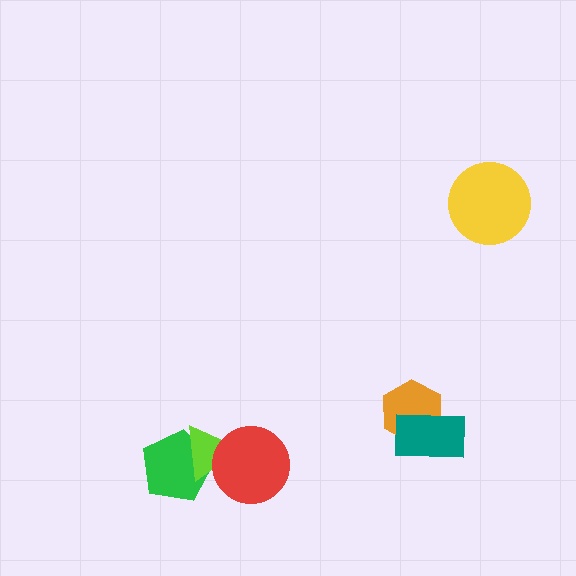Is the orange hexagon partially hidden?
Yes, it is partially covered by another shape.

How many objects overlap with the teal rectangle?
1 object overlaps with the teal rectangle.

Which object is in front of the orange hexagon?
The teal rectangle is in front of the orange hexagon.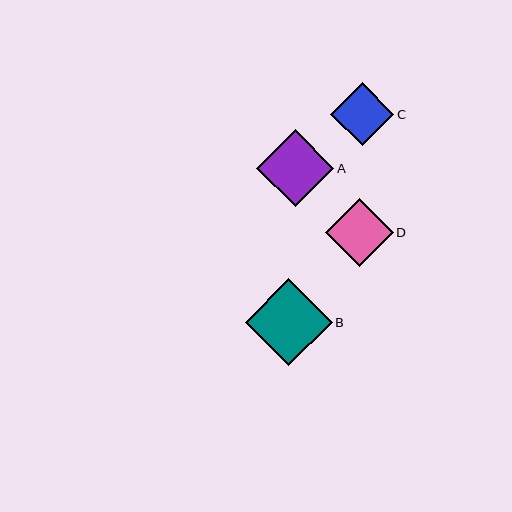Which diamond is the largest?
Diamond B is the largest with a size of approximately 86 pixels.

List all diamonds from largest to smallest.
From largest to smallest: B, A, D, C.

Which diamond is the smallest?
Diamond C is the smallest with a size of approximately 63 pixels.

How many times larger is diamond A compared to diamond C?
Diamond A is approximately 1.2 times the size of diamond C.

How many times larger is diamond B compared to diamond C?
Diamond B is approximately 1.4 times the size of diamond C.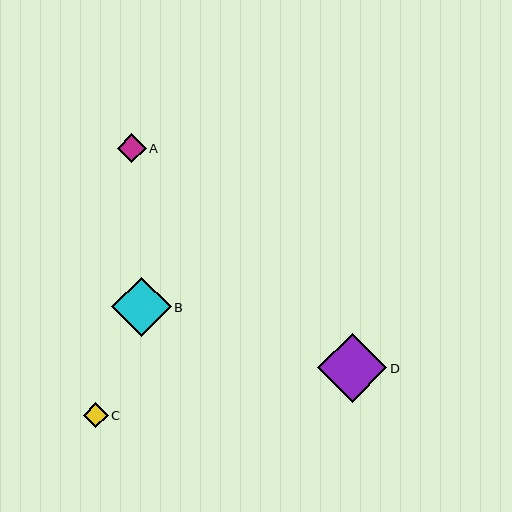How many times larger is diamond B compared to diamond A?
Diamond B is approximately 2.1 times the size of diamond A.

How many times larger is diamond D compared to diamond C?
Diamond D is approximately 2.8 times the size of diamond C.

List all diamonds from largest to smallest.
From largest to smallest: D, B, A, C.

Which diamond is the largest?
Diamond D is the largest with a size of approximately 70 pixels.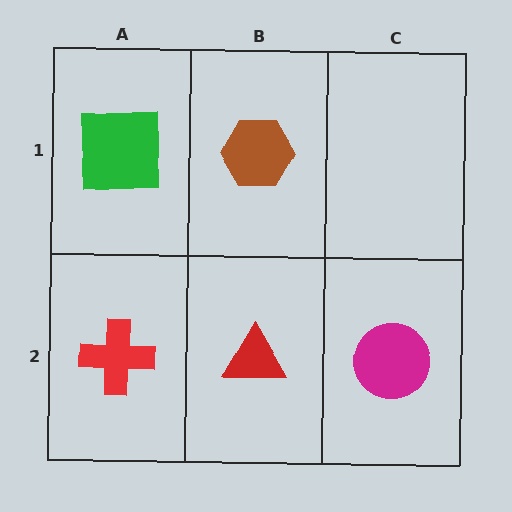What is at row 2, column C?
A magenta circle.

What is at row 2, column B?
A red triangle.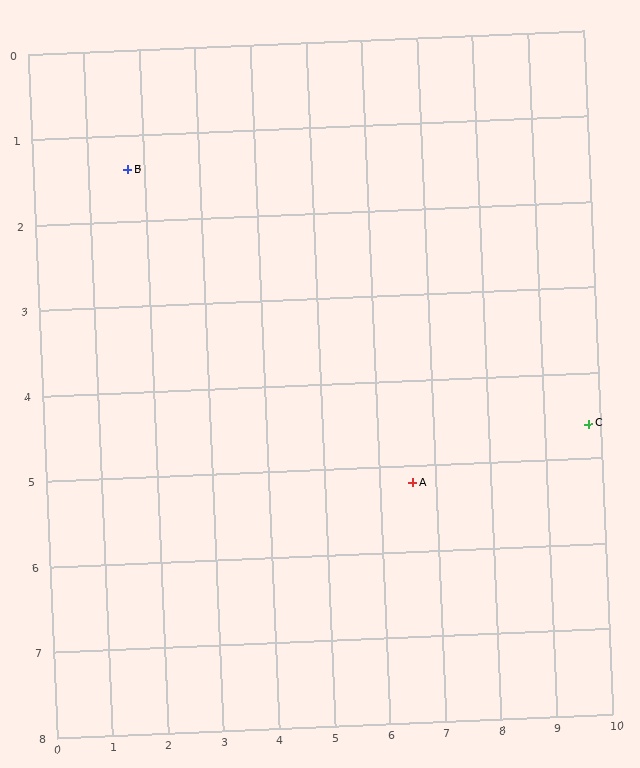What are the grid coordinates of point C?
Point C is at approximately (9.8, 4.6).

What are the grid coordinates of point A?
Point A is at approximately (6.6, 5.2).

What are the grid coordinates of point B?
Point B is at approximately (1.7, 1.4).